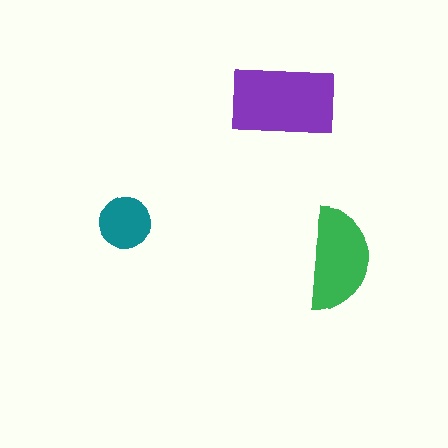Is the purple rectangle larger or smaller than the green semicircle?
Larger.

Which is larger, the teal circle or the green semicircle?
The green semicircle.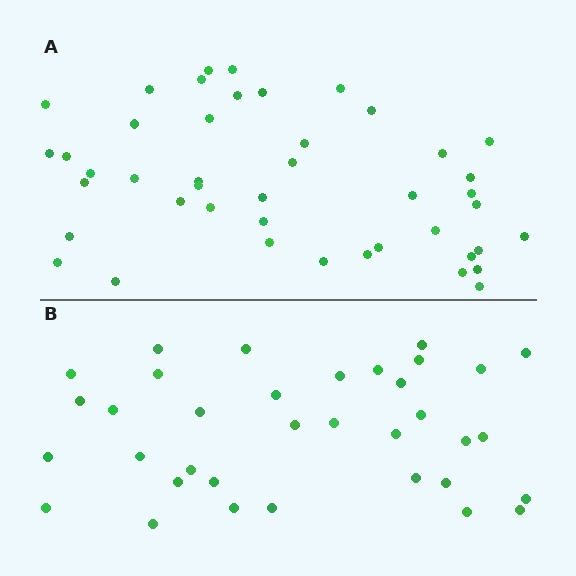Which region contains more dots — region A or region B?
Region A (the top region) has more dots.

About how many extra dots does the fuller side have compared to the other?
Region A has roughly 8 or so more dots than region B.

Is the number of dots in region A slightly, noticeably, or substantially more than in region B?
Region A has noticeably more, but not dramatically so. The ratio is roughly 1.3 to 1.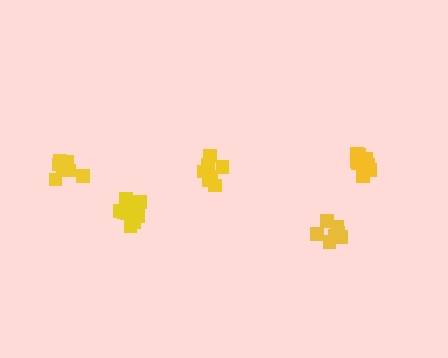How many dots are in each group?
Group 1: 7 dots, Group 2: 10 dots, Group 3: 8 dots, Group 4: 13 dots, Group 5: 7 dots (45 total).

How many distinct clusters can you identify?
There are 5 distinct clusters.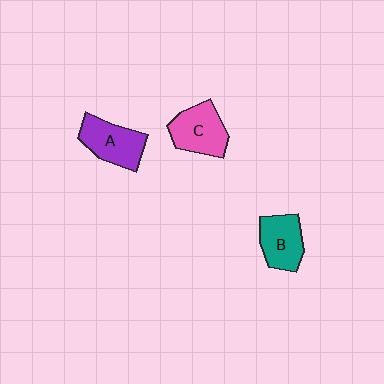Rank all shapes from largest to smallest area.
From largest to smallest: A (purple), C (pink), B (teal).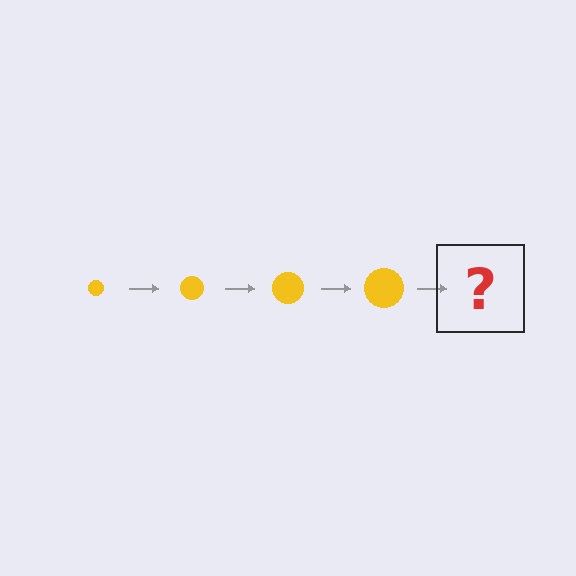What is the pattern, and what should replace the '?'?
The pattern is that the circle gets progressively larger each step. The '?' should be a yellow circle, larger than the previous one.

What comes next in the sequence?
The next element should be a yellow circle, larger than the previous one.